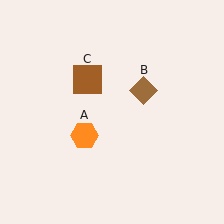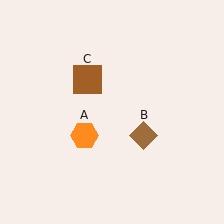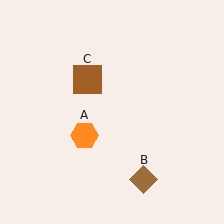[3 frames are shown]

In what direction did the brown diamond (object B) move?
The brown diamond (object B) moved down.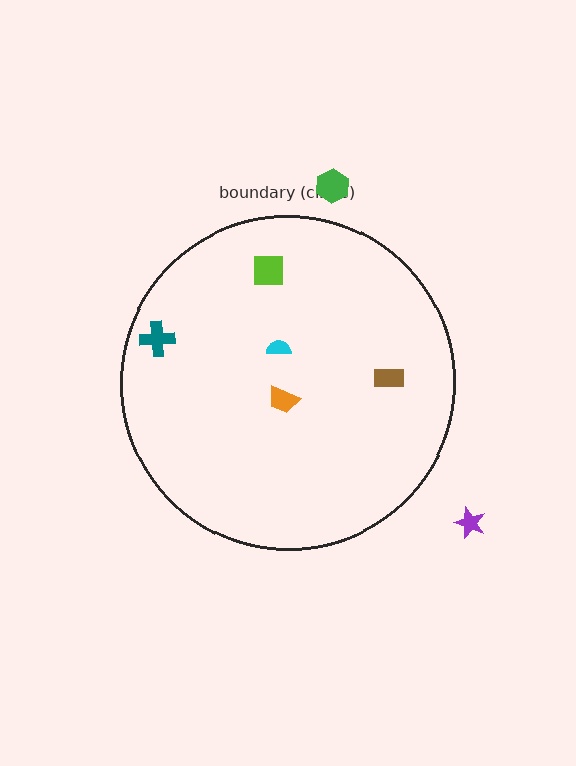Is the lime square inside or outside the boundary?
Inside.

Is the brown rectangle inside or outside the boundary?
Inside.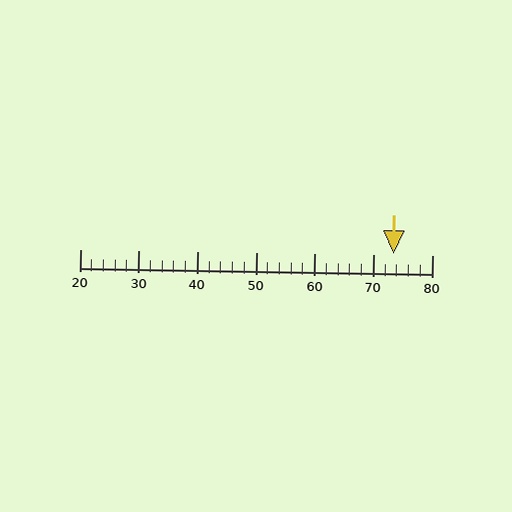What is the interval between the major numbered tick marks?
The major tick marks are spaced 10 units apart.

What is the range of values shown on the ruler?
The ruler shows values from 20 to 80.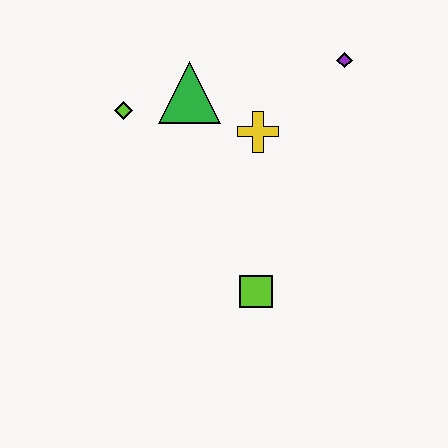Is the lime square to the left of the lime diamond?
No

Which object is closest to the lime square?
The yellow cross is closest to the lime square.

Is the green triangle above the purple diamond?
No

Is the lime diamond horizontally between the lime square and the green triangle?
No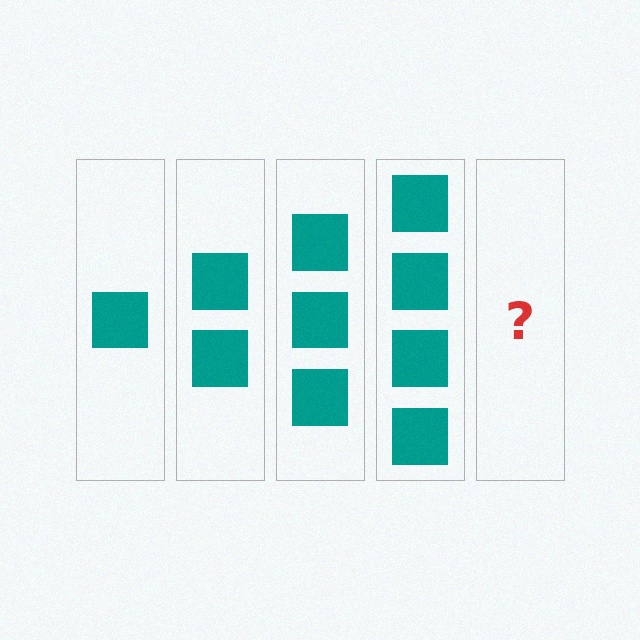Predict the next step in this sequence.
The next step is 5 squares.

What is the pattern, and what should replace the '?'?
The pattern is that each step adds one more square. The '?' should be 5 squares.